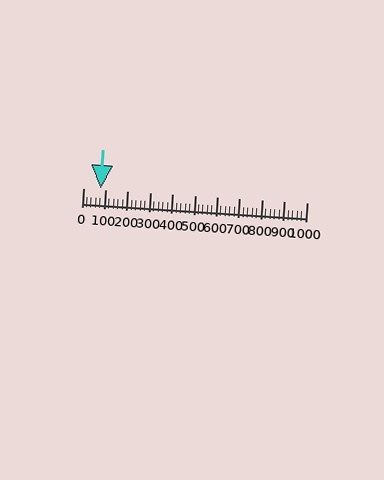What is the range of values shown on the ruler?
The ruler shows values from 0 to 1000.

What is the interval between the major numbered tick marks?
The major tick marks are spaced 100 units apart.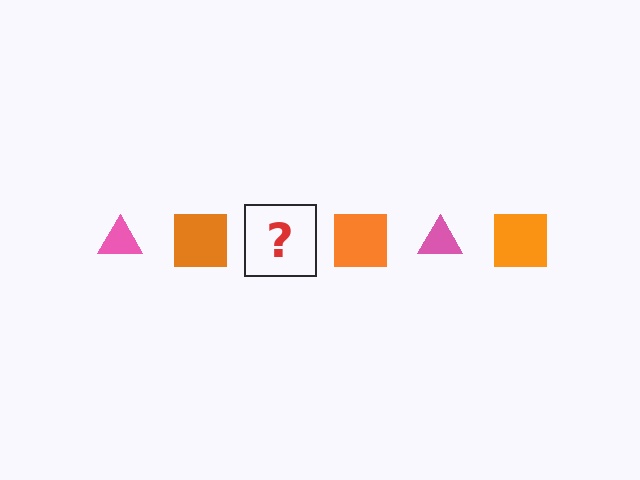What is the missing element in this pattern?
The missing element is a pink triangle.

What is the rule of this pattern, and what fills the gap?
The rule is that the pattern alternates between pink triangle and orange square. The gap should be filled with a pink triangle.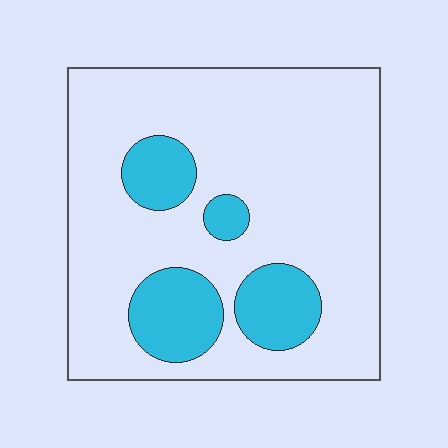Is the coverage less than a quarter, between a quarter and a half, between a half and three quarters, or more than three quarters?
Less than a quarter.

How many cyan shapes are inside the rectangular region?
4.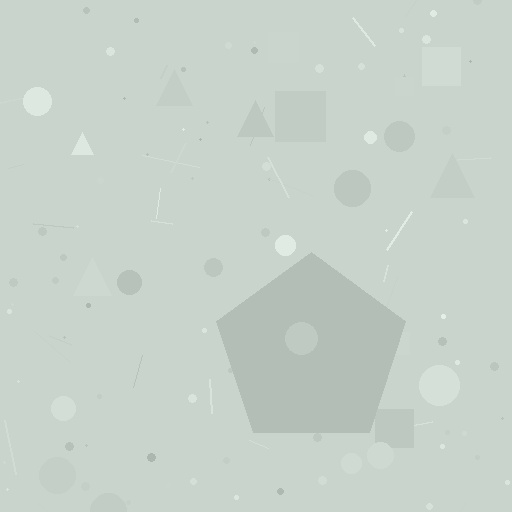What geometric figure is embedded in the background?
A pentagon is embedded in the background.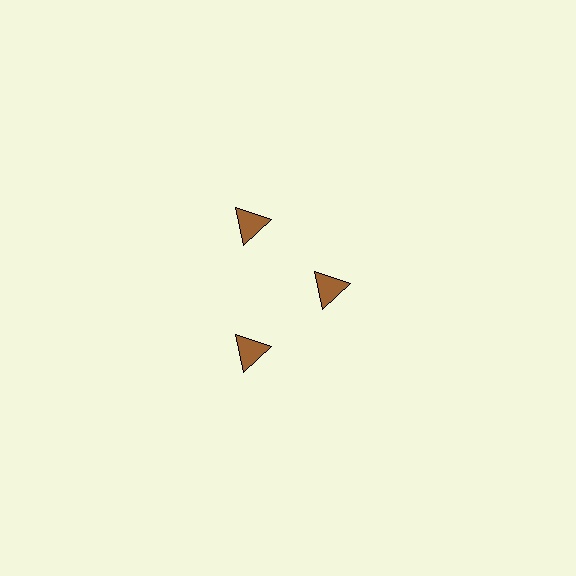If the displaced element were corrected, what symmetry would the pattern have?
It would have 3-fold rotational symmetry — the pattern would map onto itself every 120 degrees.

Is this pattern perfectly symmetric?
No. The 3 brown triangles are arranged in a ring, but one element near the 3 o'clock position is pulled inward toward the center, breaking the 3-fold rotational symmetry.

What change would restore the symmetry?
The symmetry would be restored by moving it outward, back onto the ring so that all 3 triangles sit at equal angles and equal distance from the center.